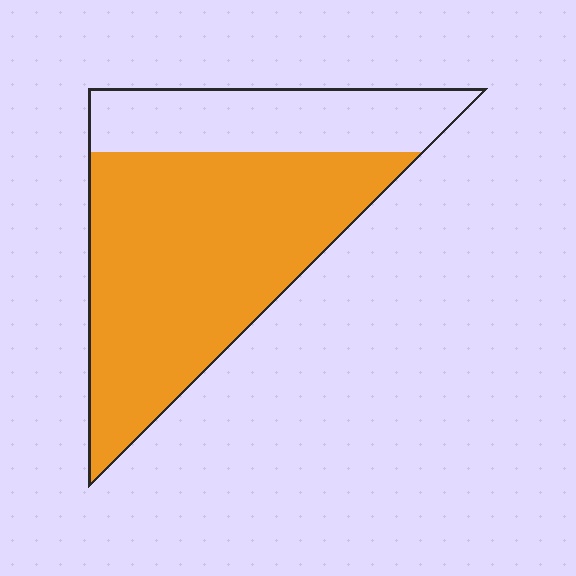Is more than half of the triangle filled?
Yes.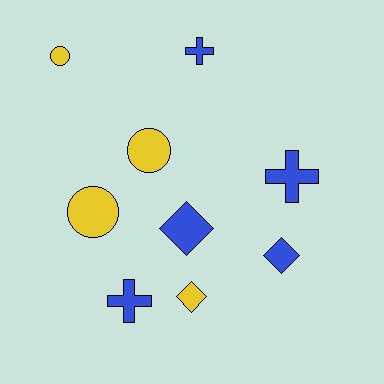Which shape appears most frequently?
Diamond, with 3 objects.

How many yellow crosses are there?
There are no yellow crosses.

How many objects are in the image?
There are 9 objects.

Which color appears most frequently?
Blue, with 5 objects.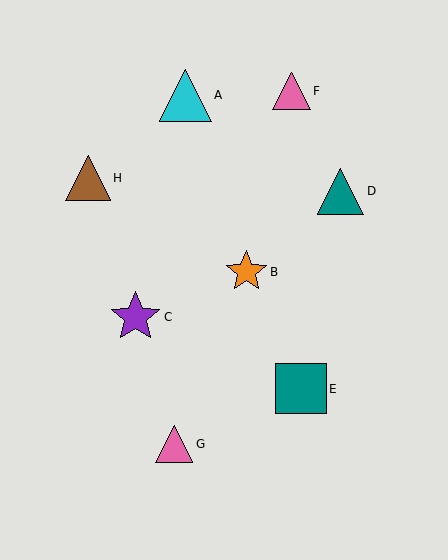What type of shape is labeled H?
Shape H is a brown triangle.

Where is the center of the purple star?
The center of the purple star is at (135, 317).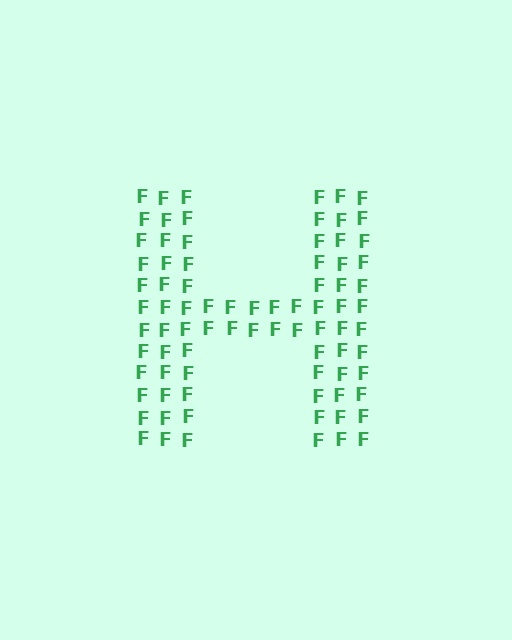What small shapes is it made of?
It is made of small letter F's.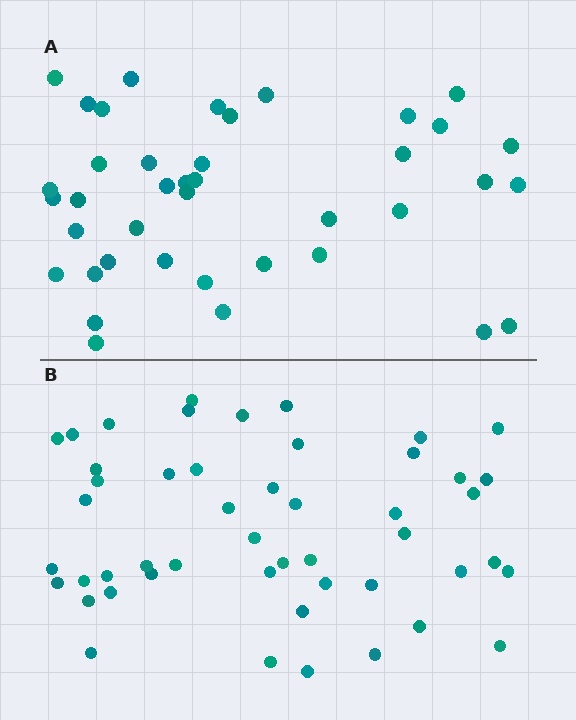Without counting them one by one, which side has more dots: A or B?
Region B (the bottom region) has more dots.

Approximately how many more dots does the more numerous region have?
Region B has roughly 8 or so more dots than region A.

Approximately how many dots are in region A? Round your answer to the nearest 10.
About 40 dots.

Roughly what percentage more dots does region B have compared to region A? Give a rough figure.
About 20% more.